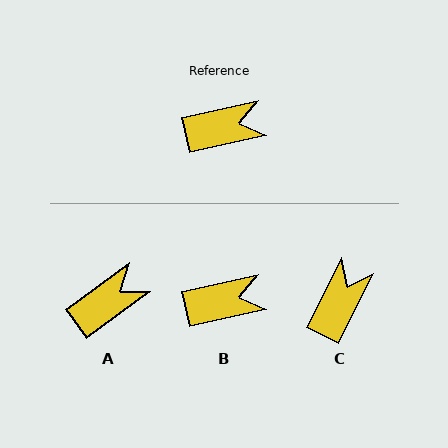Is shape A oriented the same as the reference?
No, it is off by about 24 degrees.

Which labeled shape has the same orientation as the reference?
B.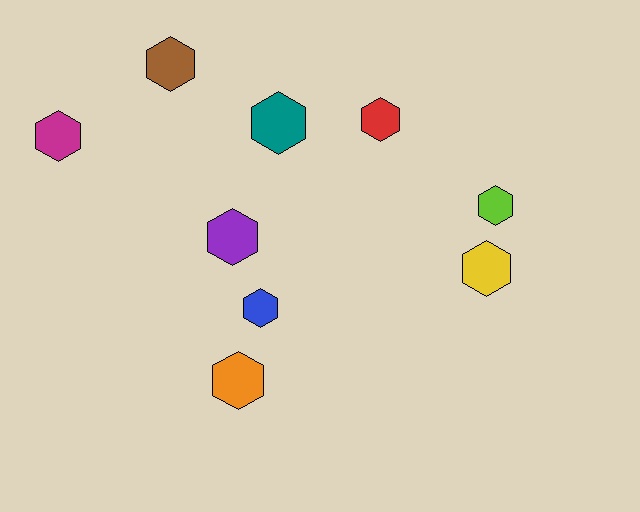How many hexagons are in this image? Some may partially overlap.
There are 9 hexagons.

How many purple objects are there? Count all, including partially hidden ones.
There is 1 purple object.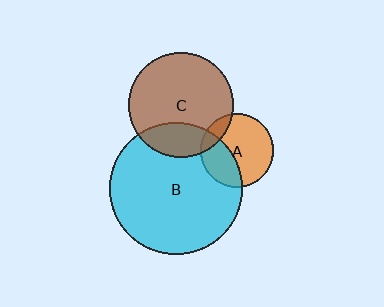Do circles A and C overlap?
Yes.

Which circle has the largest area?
Circle B (cyan).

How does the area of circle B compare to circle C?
Approximately 1.6 times.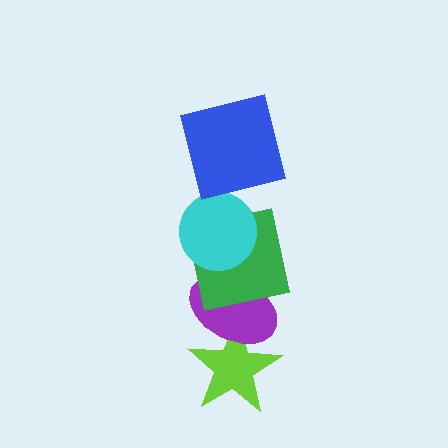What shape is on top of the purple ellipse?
The green square is on top of the purple ellipse.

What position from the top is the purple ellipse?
The purple ellipse is 4th from the top.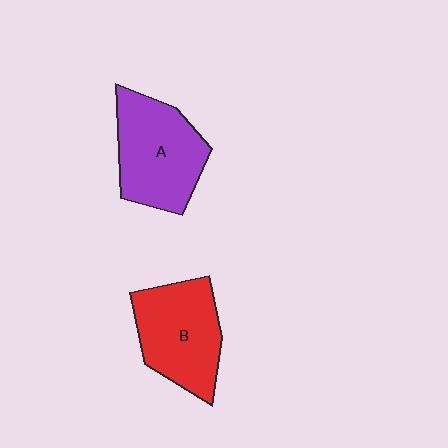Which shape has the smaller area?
Shape B (red).